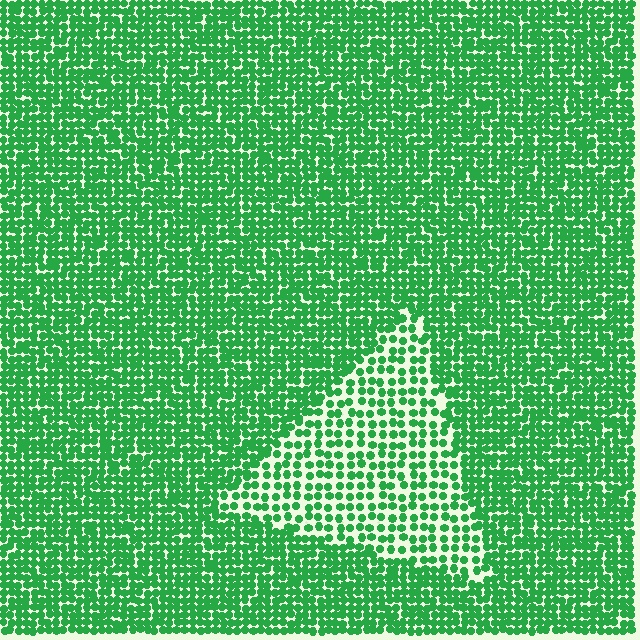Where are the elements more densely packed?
The elements are more densely packed outside the triangle boundary.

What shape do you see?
I see a triangle.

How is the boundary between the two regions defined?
The boundary is defined by a change in element density (approximately 1.9x ratio). All elements are the same color, size, and shape.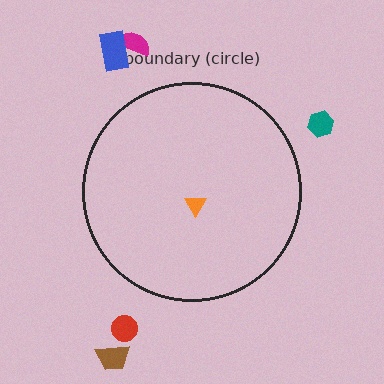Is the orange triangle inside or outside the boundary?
Inside.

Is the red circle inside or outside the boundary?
Outside.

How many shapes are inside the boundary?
1 inside, 5 outside.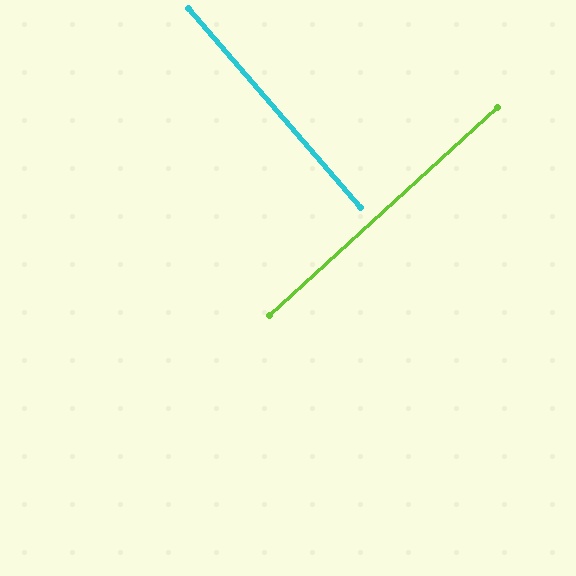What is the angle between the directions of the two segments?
Approximately 89 degrees.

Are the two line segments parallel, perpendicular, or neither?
Perpendicular — they meet at approximately 89°.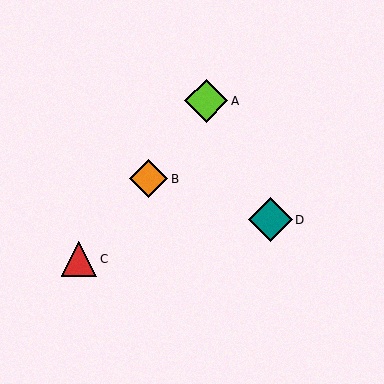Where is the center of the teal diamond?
The center of the teal diamond is at (270, 220).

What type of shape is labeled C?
Shape C is a red triangle.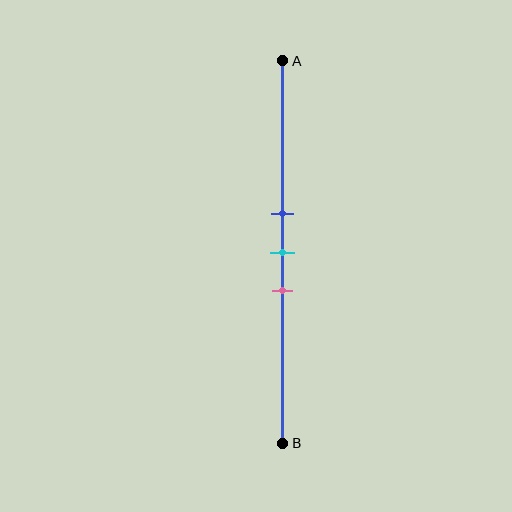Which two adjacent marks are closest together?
The blue and cyan marks are the closest adjacent pair.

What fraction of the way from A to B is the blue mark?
The blue mark is approximately 40% (0.4) of the way from A to B.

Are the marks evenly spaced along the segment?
Yes, the marks are approximately evenly spaced.